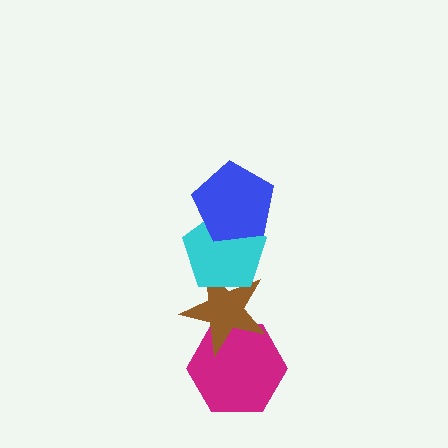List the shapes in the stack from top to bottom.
From top to bottom: the blue pentagon, the cyan pentagon, the brown star, the magenta hexagon.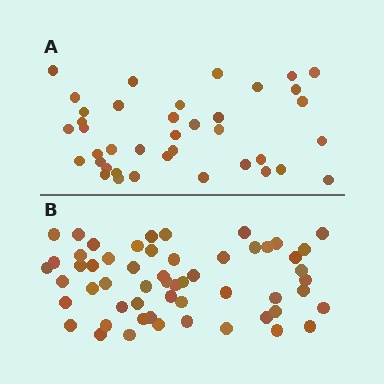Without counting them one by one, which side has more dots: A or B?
Region B (the bottom region) has more dots.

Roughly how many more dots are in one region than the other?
Region B has approximately 15 more dots than region A.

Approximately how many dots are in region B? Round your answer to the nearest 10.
About 60 dots. (The exact count is 56, which rounds to 60.)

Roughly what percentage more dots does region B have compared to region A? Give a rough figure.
About 45% more.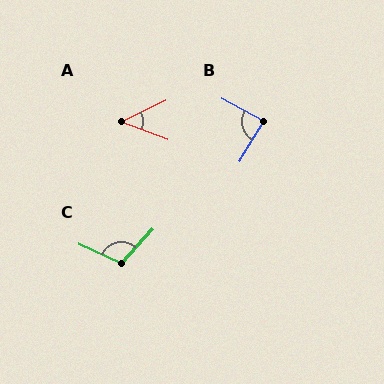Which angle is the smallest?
A, at approximately 47 degrees.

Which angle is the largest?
C, at approximately 108 degrees.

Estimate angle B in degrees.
Approximately 87 degrees.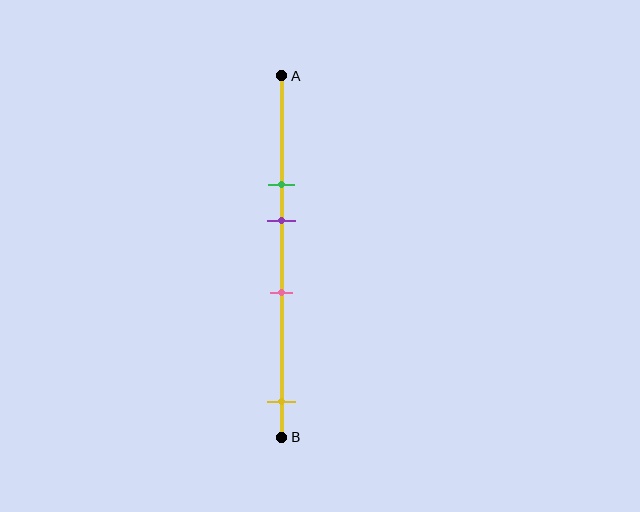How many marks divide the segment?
There are 4 marks dividing the segment.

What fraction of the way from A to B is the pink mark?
The pink mark is approximately 60% (0.6) of the way from A to B.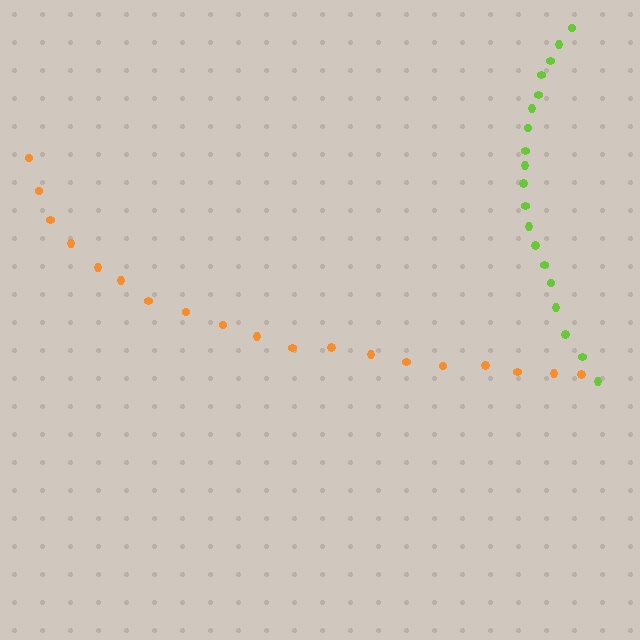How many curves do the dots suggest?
There are 2 distinct paths.